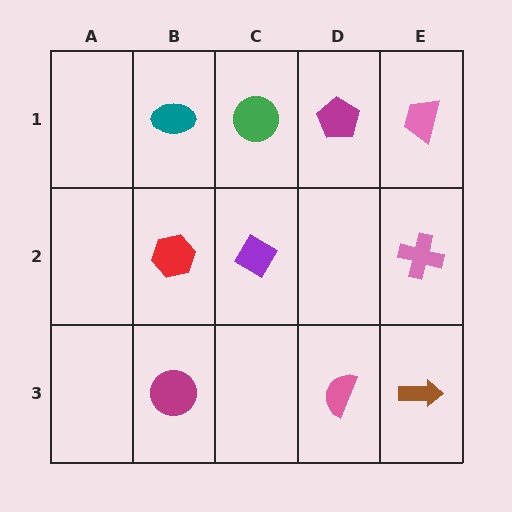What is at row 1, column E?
A pink trapezoid.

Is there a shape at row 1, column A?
No, that cell is empty.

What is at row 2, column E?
A pink cross.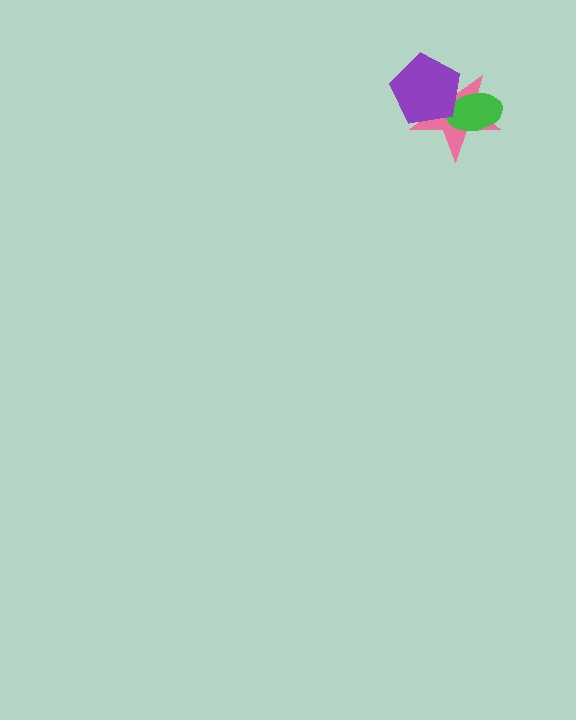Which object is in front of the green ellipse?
The purple pentagon is in front of the green ellipse.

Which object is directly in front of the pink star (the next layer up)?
The green ellipse is directly in front of the pink star.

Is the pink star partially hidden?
Yes, it is partially covered by another shape.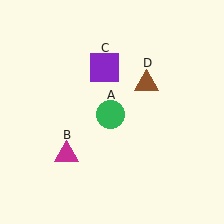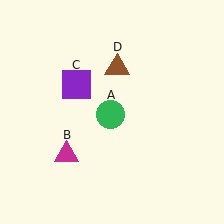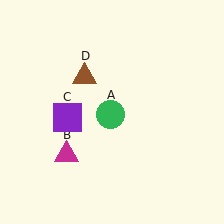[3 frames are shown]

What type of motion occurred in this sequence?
The purple square (object C), brown triangle (object D) rotated counterclockwise around the center of the scene.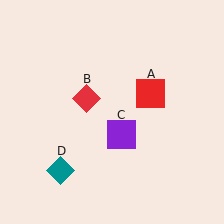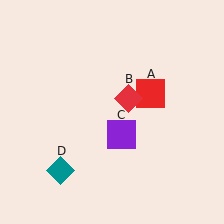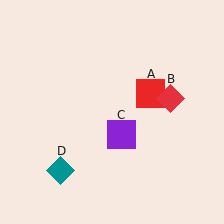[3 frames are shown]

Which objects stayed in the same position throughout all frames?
Red square (object A) and purple square (object C) and teal diamond (object D) remained stationary.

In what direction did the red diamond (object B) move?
The red diamond (object B) moved right.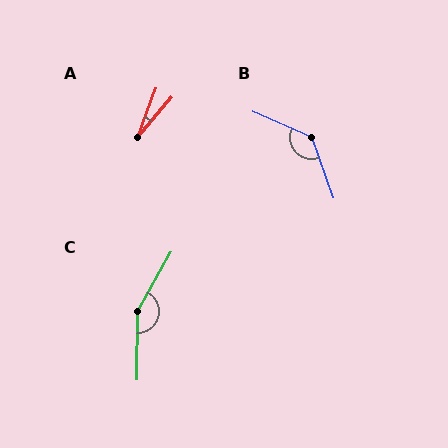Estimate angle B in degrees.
Approximately 133 degrees.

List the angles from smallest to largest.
A (20°), B (133°), C (152°).